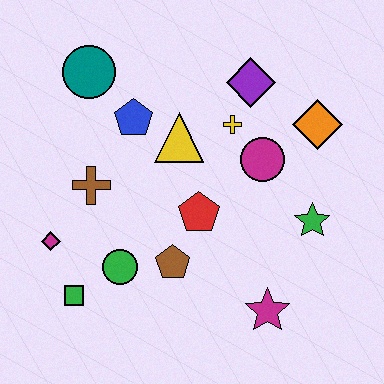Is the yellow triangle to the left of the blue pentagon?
No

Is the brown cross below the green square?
No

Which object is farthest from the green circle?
The orange diamond is farthest from the green circle.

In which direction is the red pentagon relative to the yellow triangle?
The red pentagon is below the yellow triangle.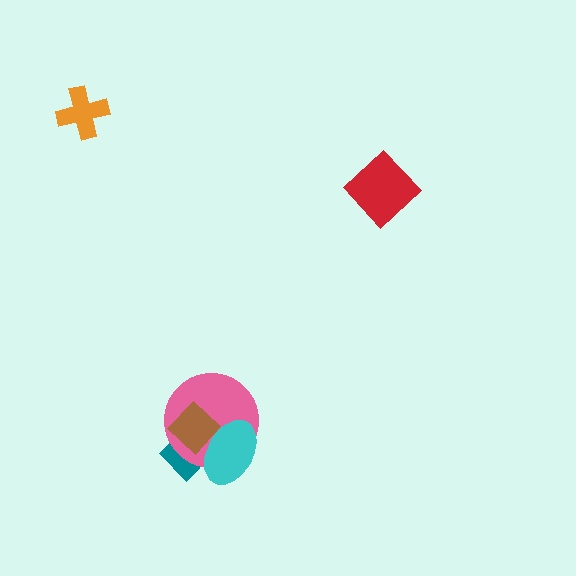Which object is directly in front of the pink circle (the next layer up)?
The brown diamond is directly in front of the pink circle.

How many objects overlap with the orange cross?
0 objects overlap with the orange cross.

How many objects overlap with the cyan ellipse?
3 objects overlap with the cyan ellipse.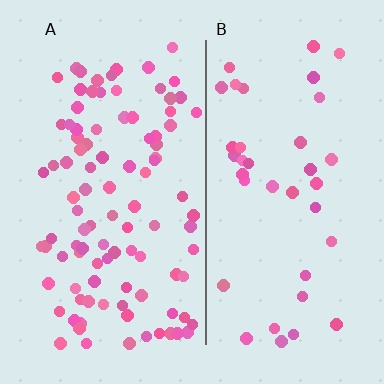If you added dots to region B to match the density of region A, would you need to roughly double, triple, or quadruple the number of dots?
Approximately triple.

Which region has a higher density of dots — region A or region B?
A (the left).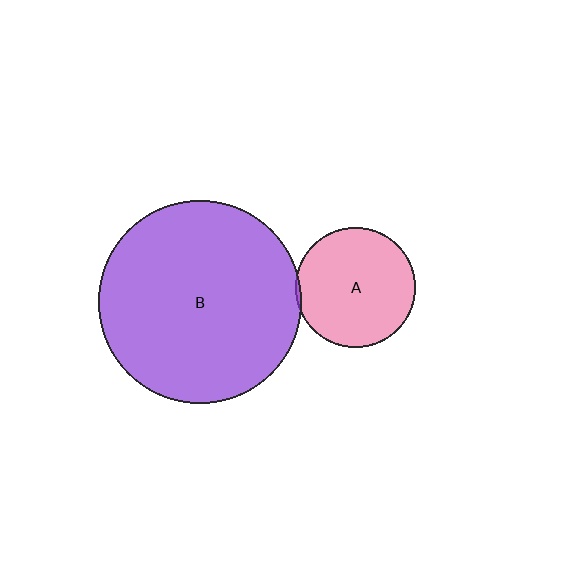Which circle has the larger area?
Circle B (purple).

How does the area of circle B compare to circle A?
Approximately 2.9 times.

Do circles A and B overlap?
Yes.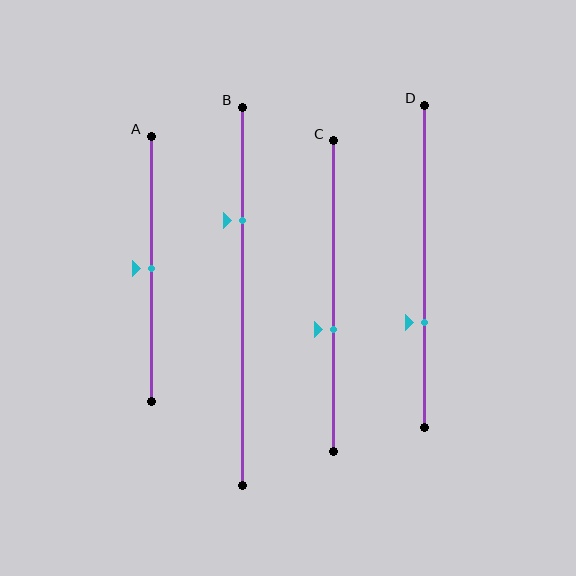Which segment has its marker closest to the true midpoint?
Segment A has its marker closest to the true midpoint.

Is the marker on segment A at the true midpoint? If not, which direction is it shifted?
Yes, the marker on segment A is at the true midpoint.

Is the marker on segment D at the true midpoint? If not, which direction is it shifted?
No, the marker on segment D is shifted downward by about 17% of the segment length.